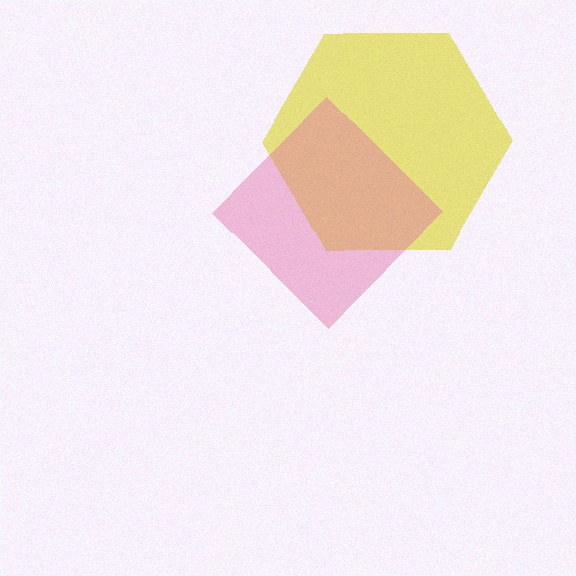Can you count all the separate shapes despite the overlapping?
Yes, there are 2 separate shapes.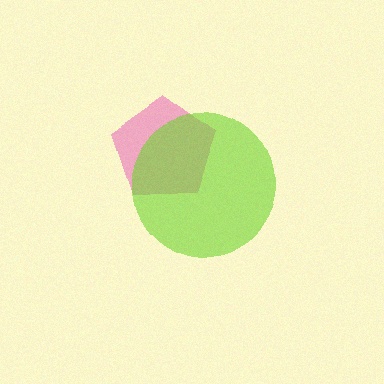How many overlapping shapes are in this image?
There are 2 overlapping shapes in the image.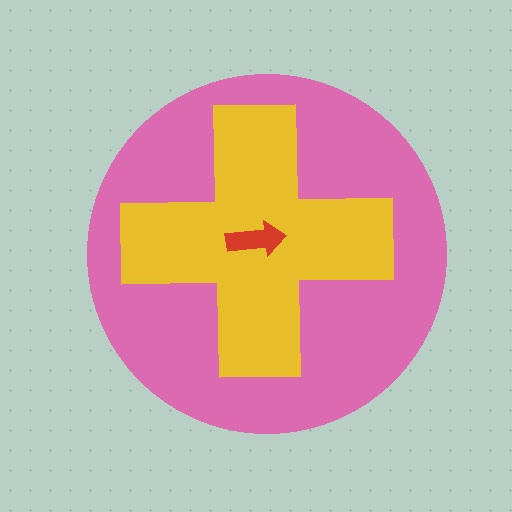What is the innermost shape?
The red arrow.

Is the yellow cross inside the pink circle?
Yes.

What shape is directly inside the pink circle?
The yellow cross.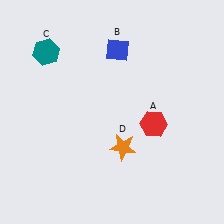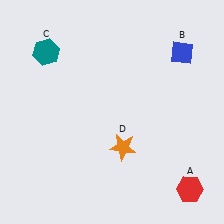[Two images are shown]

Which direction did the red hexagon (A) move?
The red hexagon (A) moved down.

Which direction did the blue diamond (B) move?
The blue diamond (B) moved right.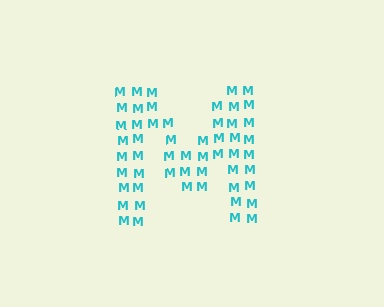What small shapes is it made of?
It is made of small letter M's.